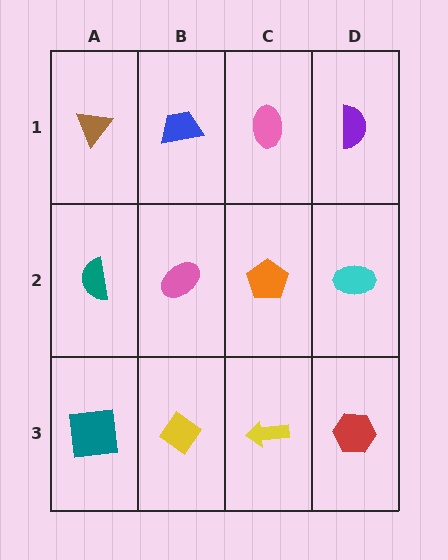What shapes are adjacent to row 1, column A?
A teal semicircle (row 2, column A), a blue trapezoid (row 1, column B).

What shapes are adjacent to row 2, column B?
A blue trapezoid (row 1, column B), a yellow diamond (row 3, column B), a teal semicircle (row 2, column A), an orange pentagon (row 2, column C).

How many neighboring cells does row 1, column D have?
2.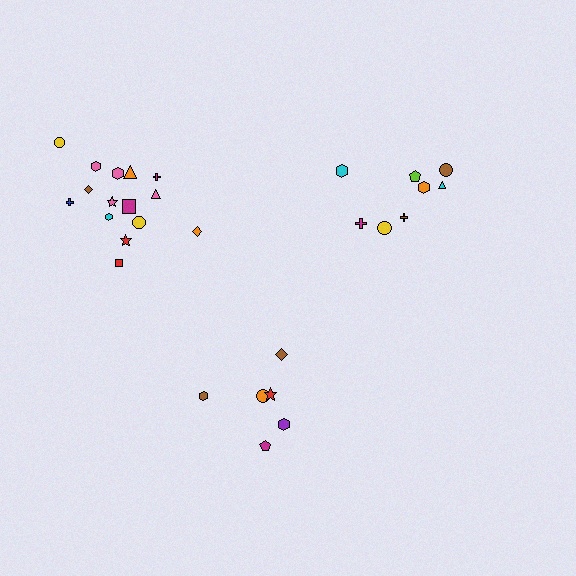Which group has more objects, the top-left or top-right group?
The top-left group.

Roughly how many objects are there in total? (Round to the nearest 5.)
Roughly 30 objects in total.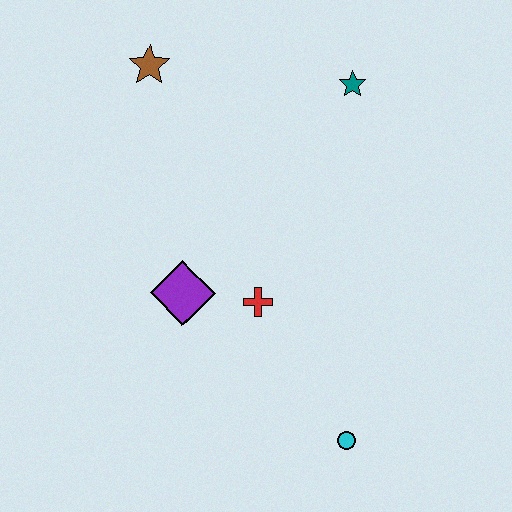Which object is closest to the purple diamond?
The red cross is closest to the purple diamond.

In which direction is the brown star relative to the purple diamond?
The brown star is above the purple diamond.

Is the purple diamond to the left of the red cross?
Yes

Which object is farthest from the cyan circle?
The brown star is farthest from the cyan circle.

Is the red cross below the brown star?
Yes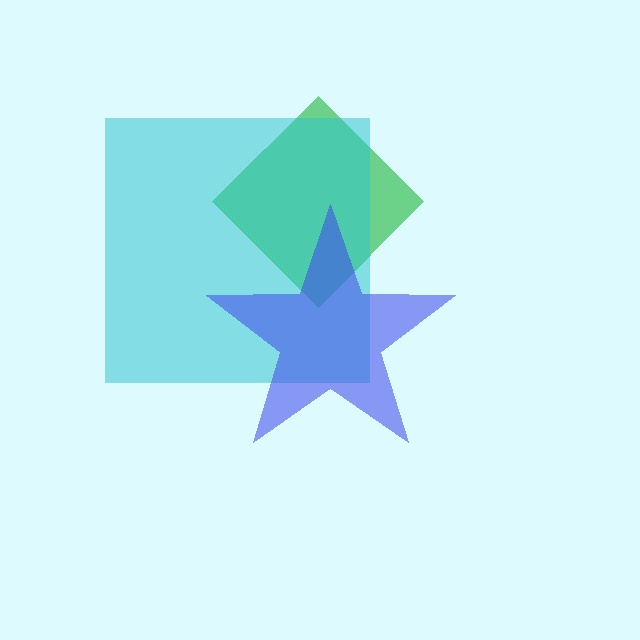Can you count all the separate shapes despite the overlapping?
Yes, there are 3 separate shapes.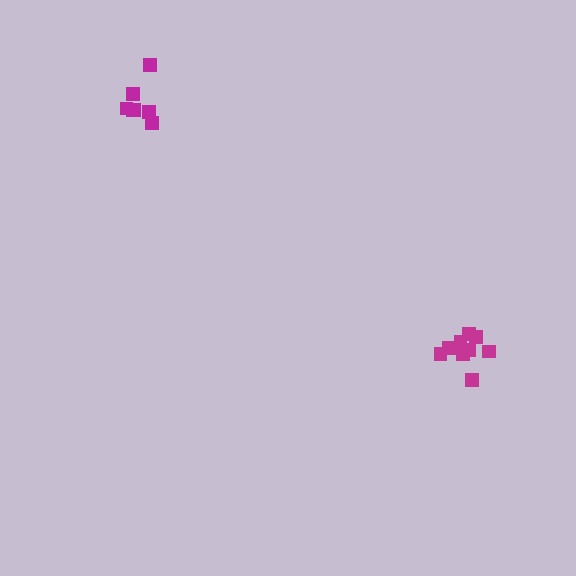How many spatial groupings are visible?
There are 2 spatial groupings.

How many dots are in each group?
Group 1: 7 dots, Group 2: 10 dots (17 total).